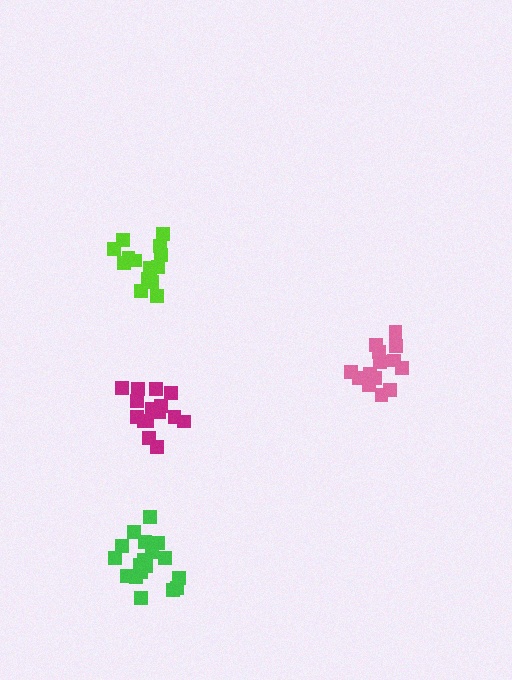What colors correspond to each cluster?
The clusters are colored: pink, magenta, green, lime.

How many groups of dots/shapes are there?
There are 4 groups.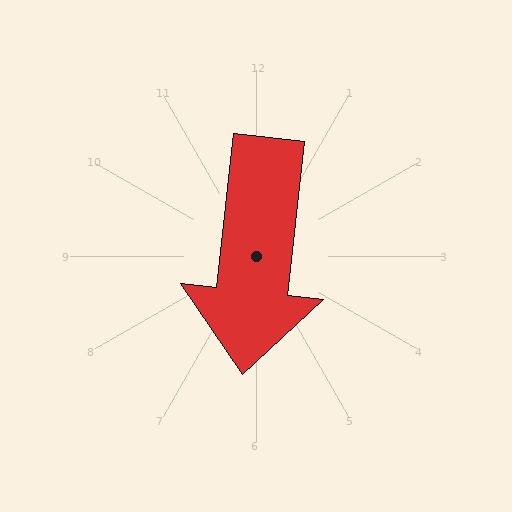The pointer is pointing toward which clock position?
Roughly 6 o'clock.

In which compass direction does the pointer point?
South.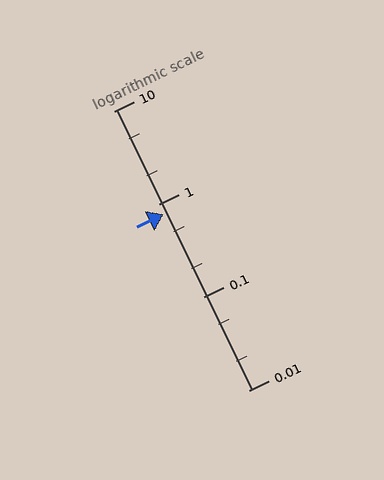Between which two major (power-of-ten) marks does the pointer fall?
The pointer is between 0.1 and 1.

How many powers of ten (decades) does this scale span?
The scale spans 3 decades, from 0.01 to 10.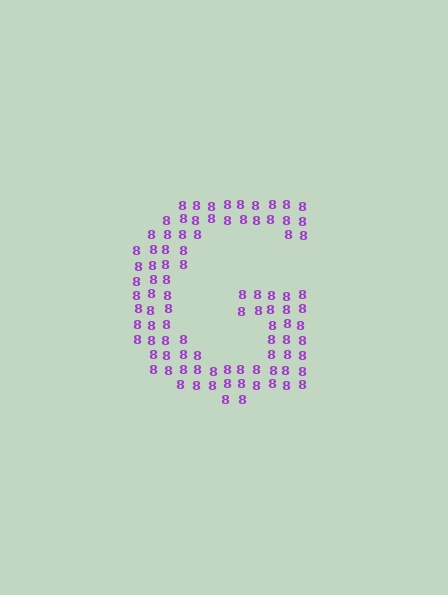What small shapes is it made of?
It is made of small digit 8's.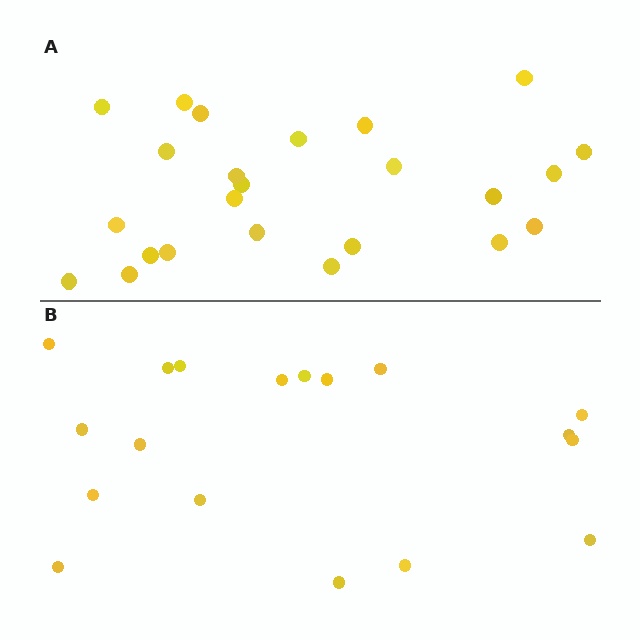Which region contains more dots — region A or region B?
Region A (the top region) has more dots.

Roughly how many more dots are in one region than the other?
Region A has about 6 more dots than region B.